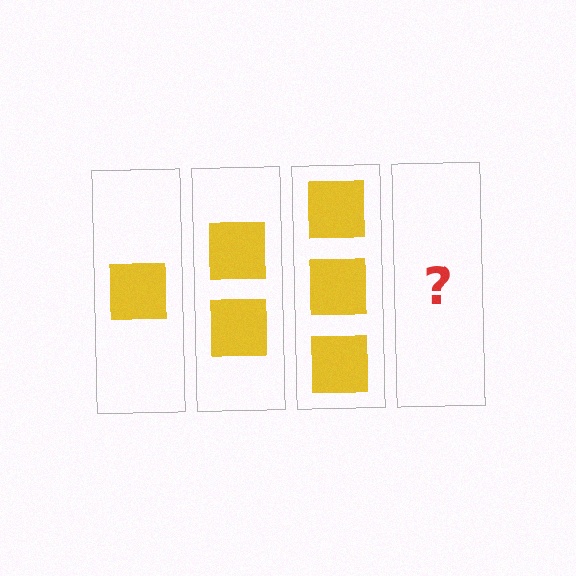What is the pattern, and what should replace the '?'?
The pattern is that each step adds one more square. The '?' should be 4 squares.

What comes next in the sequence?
The next element should be 4 squares.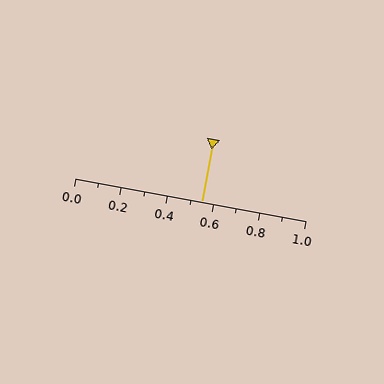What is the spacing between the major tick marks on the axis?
The major ticks are spaced 0.2 apart.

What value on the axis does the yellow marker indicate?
The marker indicates approximately 0.55.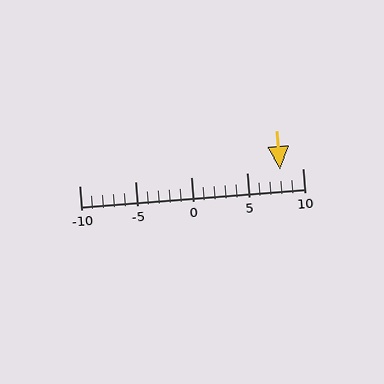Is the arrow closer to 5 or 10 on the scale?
The arrow is closer to 10.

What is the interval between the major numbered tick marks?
The major tick marks are spaced 5 units apart.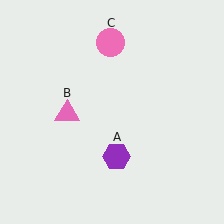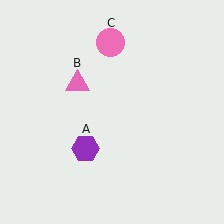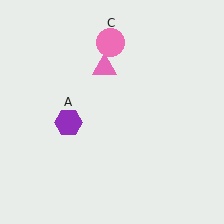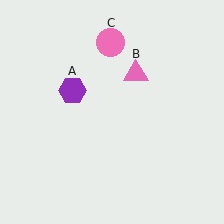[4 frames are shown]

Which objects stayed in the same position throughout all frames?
Pink circle (object C) remained stationary.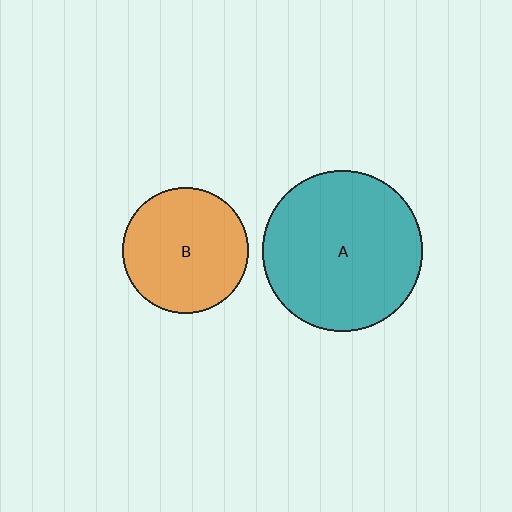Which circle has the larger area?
Circle A (teal).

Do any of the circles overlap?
No, none of the circles overlap.